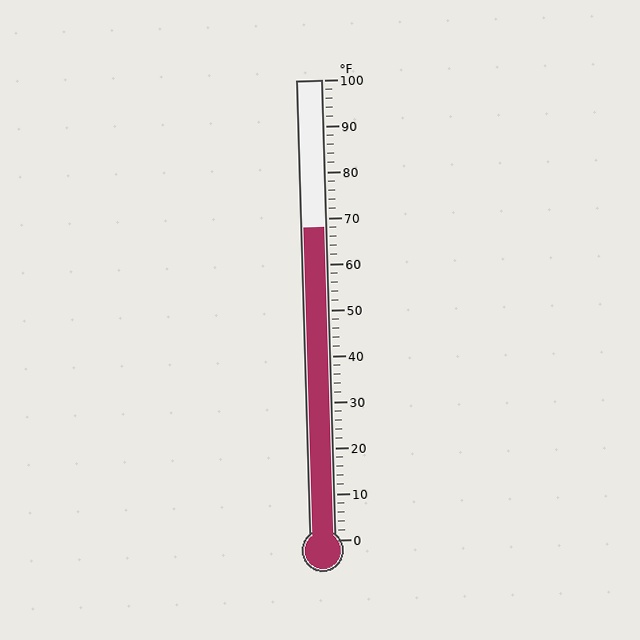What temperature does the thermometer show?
The thermometer shows approximately 68°F.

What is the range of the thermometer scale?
The thermometer scale ranges from 0°F to 100°F.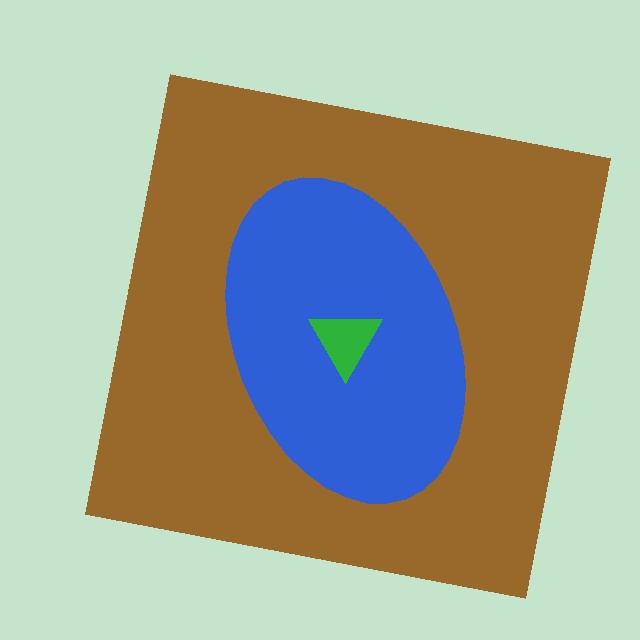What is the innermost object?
The green triangle.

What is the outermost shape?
The brown square.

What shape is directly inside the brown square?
The blue ellipse.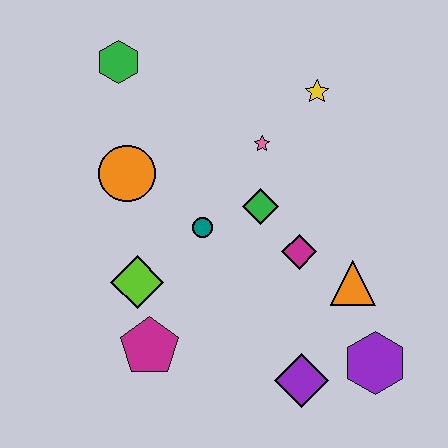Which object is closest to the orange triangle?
The magenta diamond is closest to the orange triangle.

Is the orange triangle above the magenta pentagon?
Yes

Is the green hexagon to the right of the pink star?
No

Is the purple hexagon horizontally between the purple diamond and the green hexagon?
No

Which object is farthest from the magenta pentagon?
The yellow star is farthest from the magenta pentagon.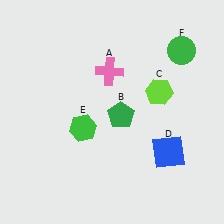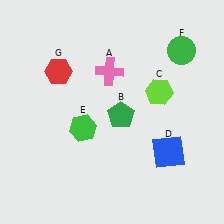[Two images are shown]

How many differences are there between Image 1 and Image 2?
There is 1 difference between the two images.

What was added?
A red hexagon (G) was added in Image 2.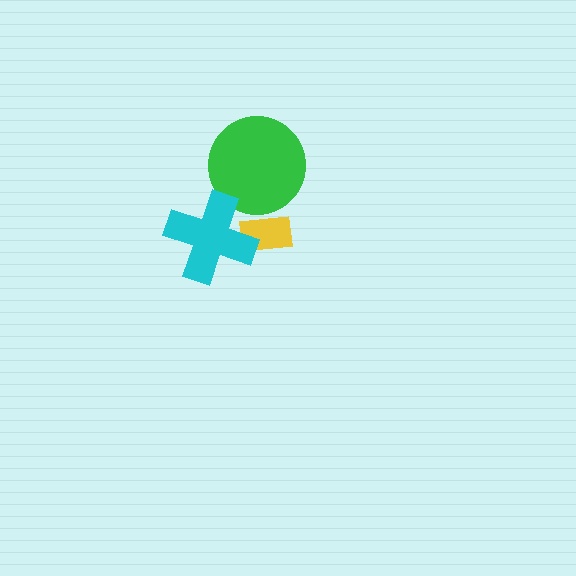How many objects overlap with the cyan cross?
2 objects overlap with the cyan cross.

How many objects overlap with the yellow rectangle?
1 object overlaps with the yellow rectangle.